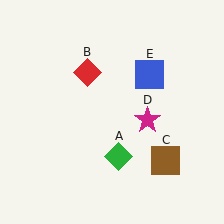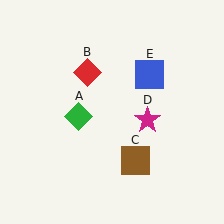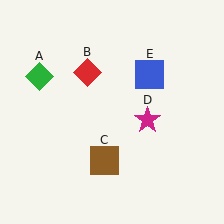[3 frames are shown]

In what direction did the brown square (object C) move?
The brown square (object C) moved left.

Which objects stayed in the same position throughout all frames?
Red diamond (object B) and magenta star (object D) and blue square (object E) remained stationary.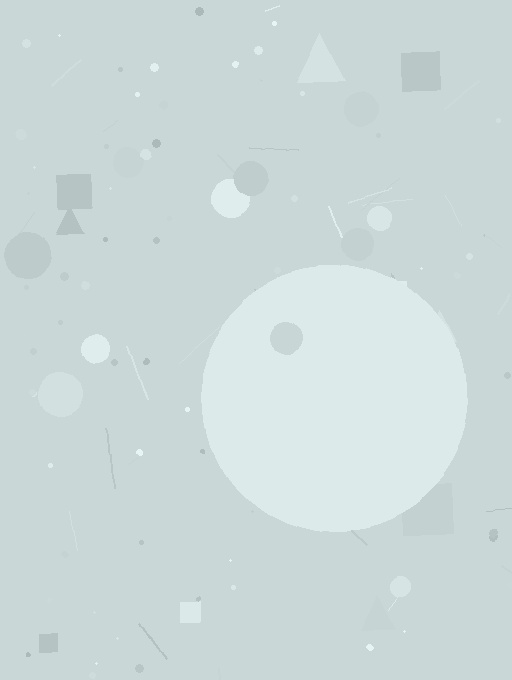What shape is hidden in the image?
A circle is hidden in the image.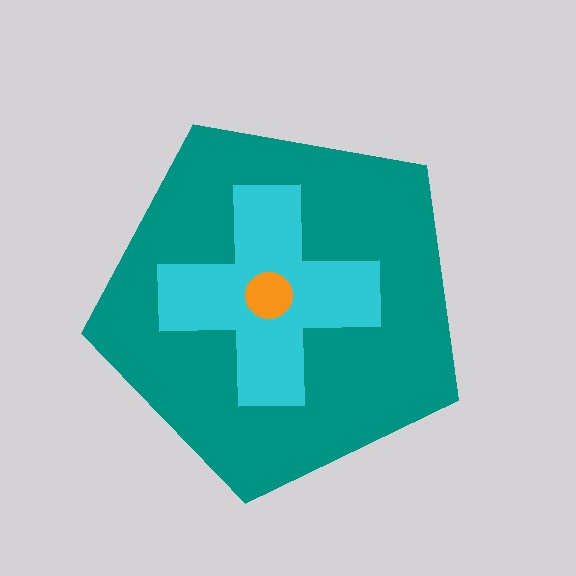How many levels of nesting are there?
3.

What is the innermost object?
The orange circle.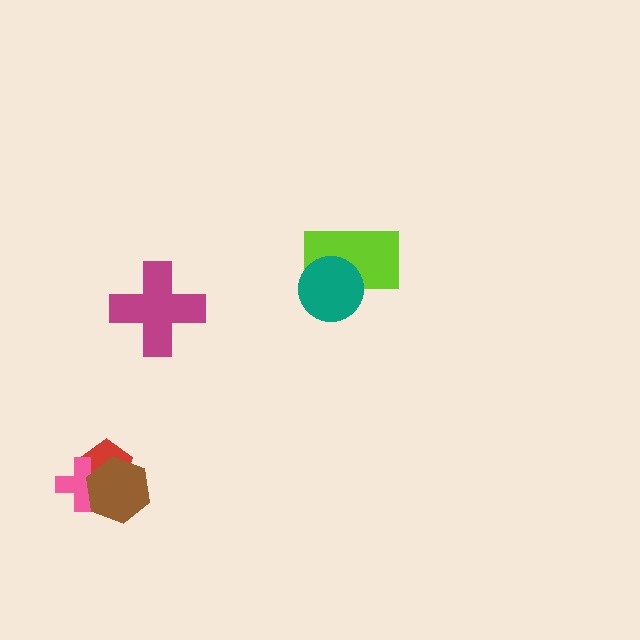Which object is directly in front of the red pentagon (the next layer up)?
The pink cross is directly in front of the red pentagon.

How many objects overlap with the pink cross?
2 objects overlap with the pink cross.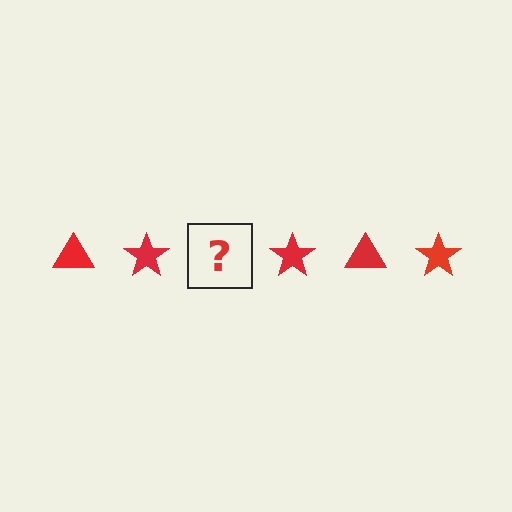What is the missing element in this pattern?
The missing element is a red triangle.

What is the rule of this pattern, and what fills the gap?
The rule is that the pattern cycles through triangle, star shapes in red. The gap should be filled with a red triangle.